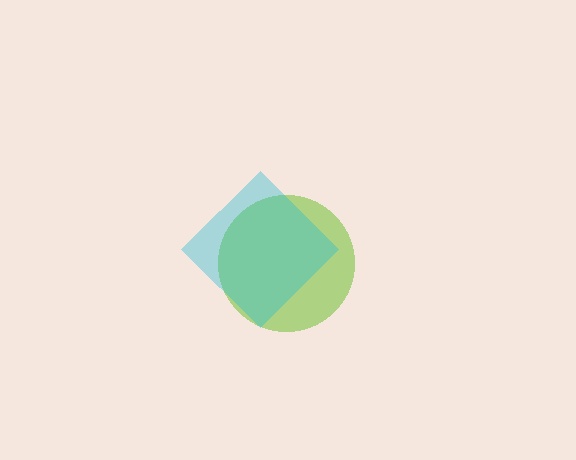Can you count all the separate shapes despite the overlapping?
Yes, there are 2 separate shapes.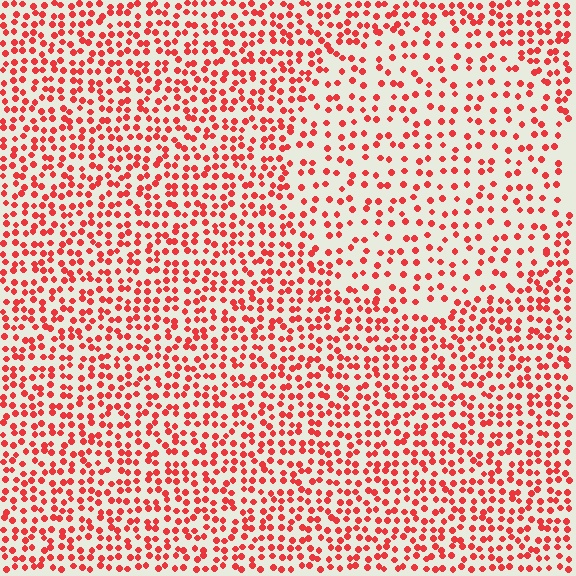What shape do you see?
I see a circle.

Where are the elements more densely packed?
The elements are more densely packed outside the circle boundary.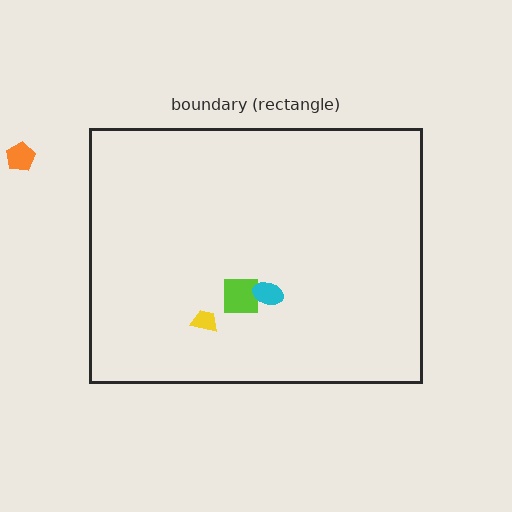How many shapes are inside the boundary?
3 inside, 1 outside.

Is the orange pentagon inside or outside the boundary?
Outside.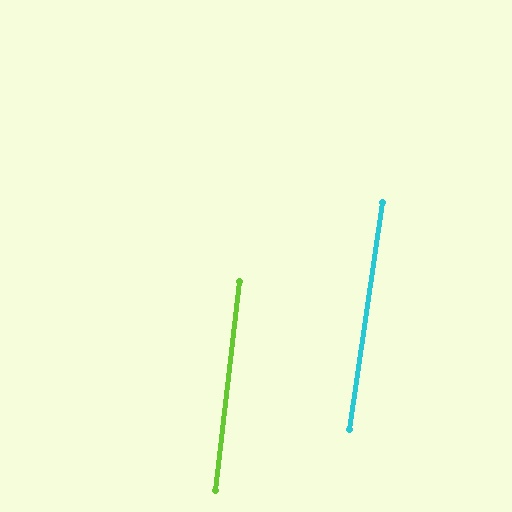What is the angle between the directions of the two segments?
Approximately 2 degrees.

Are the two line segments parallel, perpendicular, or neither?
Parallel — their directions differ by only 1.8°.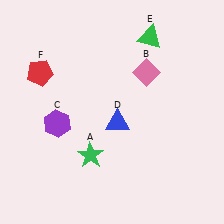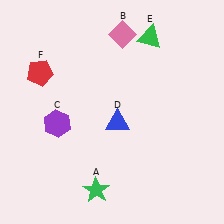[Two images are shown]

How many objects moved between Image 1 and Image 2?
2 objects moved between the two images.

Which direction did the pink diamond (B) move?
The pink diamond (B) moved up.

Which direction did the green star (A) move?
The green star (A) moved down.